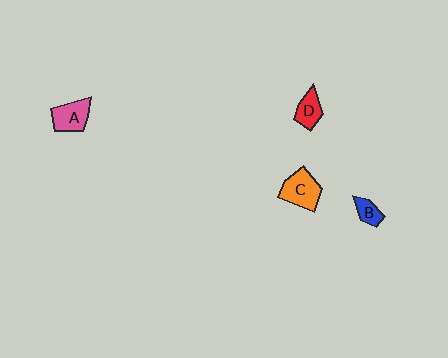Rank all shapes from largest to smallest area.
From largest to smallest: C (orange), A (pink), D (red), B (blue).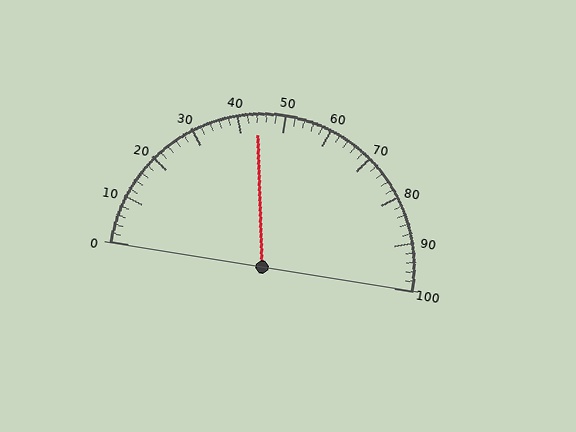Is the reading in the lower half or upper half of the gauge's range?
The reading is in the lower half of the range (0 to 100).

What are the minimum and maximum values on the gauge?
The gauge ranges from 0 to 100.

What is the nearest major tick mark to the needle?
The nearest major tick mark is 40.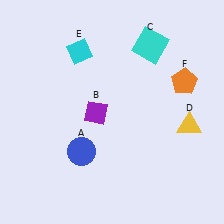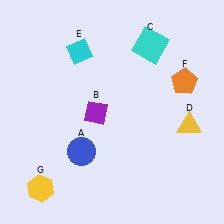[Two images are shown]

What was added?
A yellow hexagon (G) was added in Image 2.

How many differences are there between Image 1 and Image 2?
There is 1 difference between the two images.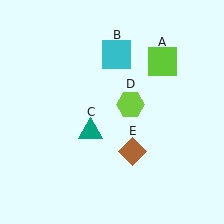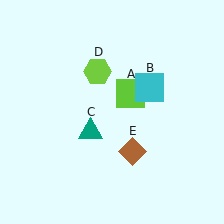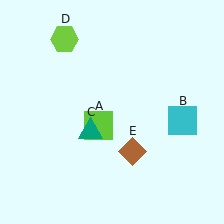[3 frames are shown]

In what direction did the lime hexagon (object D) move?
The lime hexagon (object D) moved up and to the left.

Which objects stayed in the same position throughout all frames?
Teal triangle (object C) and brown diamond (object E) remained stationary.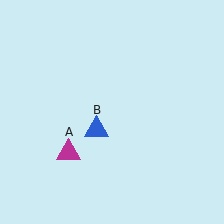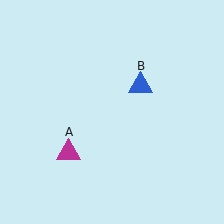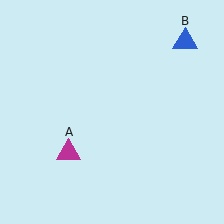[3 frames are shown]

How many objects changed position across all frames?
1 object changed position: blue triangle (object B).